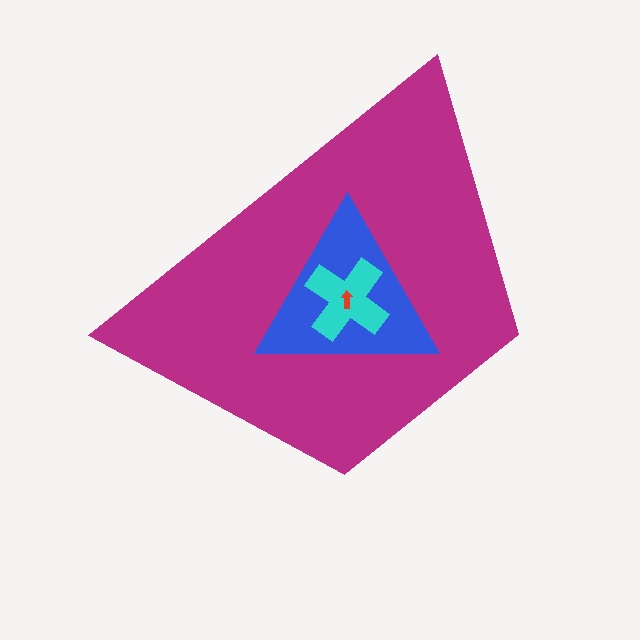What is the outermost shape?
The magenta trapezoid.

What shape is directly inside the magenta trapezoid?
The blue triangle.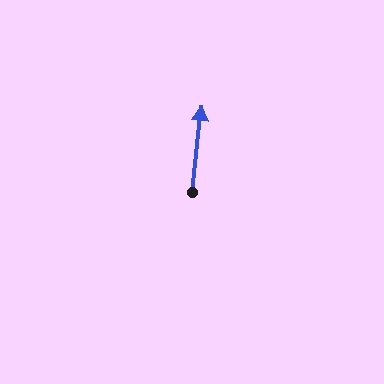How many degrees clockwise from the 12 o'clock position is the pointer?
Approximately 6 degrees.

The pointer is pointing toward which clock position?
Roughly 12 o'clock.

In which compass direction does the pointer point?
North.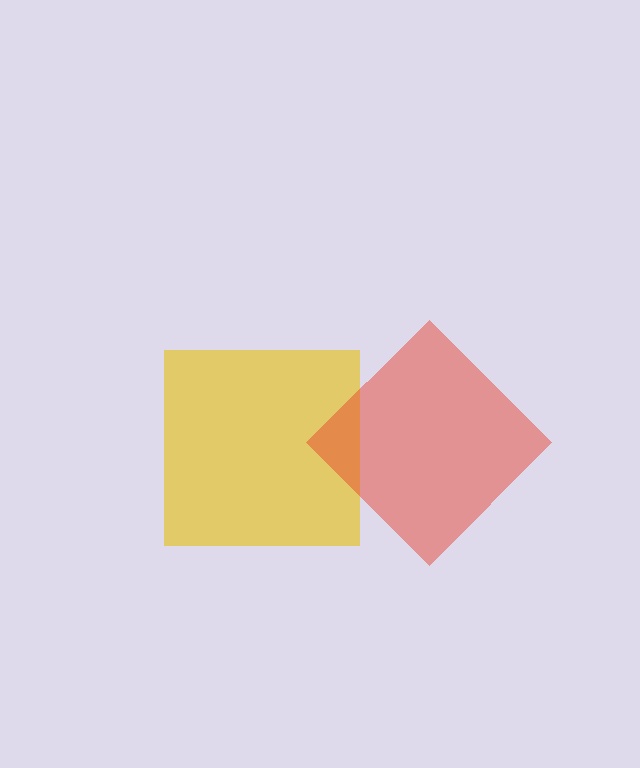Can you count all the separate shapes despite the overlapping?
Yes, there are 2 separate shapes.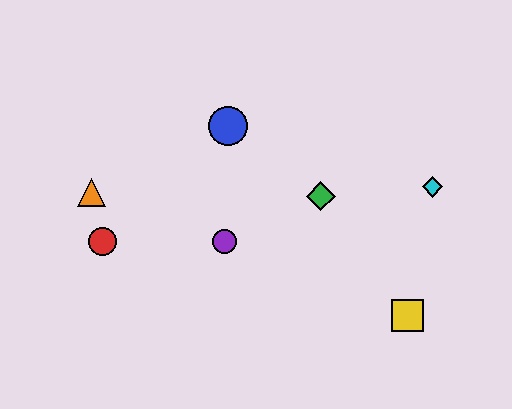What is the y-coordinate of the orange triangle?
The orange triangle is at y≈192.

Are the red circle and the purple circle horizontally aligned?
Yes, both are at y≈241.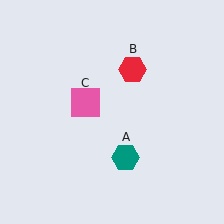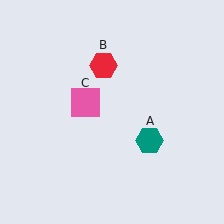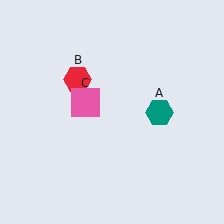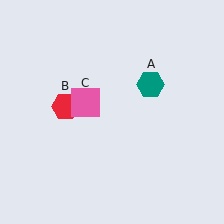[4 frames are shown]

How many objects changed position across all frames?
2 objects changed position: teal hexagon (object A), red hexagon (object B).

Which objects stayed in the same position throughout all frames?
Pink square (object C) remained stationary.